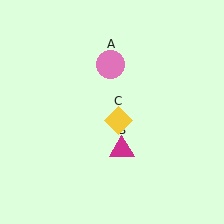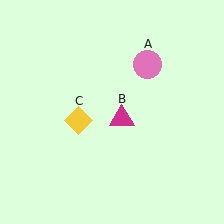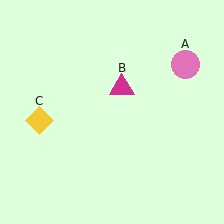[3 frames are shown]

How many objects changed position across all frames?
3 objects changed position: pink circle (object A), magenta triangle (object B), yellow diamond (object C).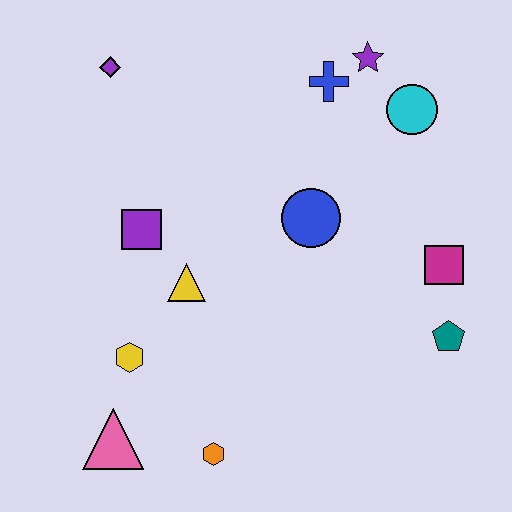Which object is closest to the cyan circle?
The purple star is closest to the cyan circle.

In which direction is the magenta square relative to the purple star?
The magenta square is below the purple star.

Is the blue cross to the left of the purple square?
No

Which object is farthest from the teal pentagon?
The purple diamond is farthest from the teal pentagon.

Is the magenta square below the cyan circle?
Yes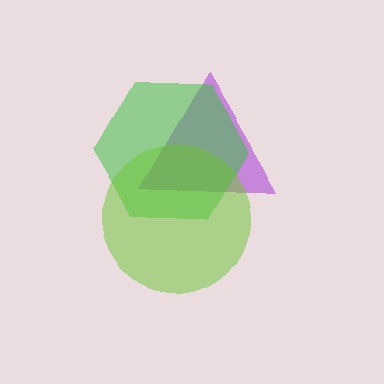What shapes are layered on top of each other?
The layered shapes are: a purple triangle, a green hexagon, a lime circle.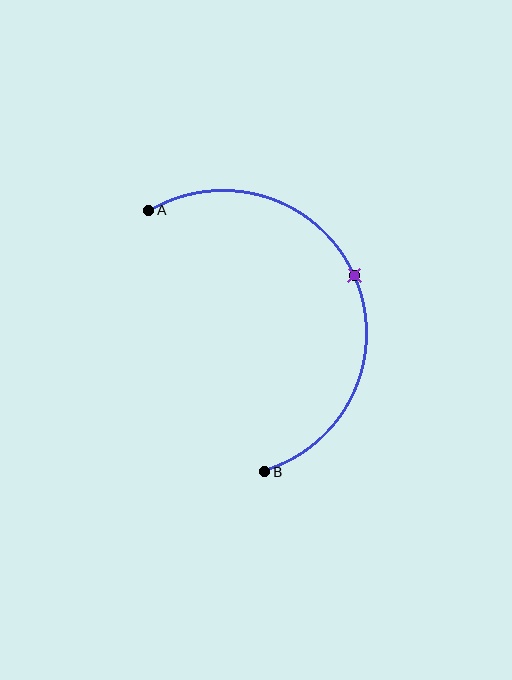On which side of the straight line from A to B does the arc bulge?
The arc bulges to the right of the straight line connecting A and B.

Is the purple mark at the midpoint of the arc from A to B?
Yes. The purple mark lies on the arc at equal arc-length from both A and B — it is the arc midpoint.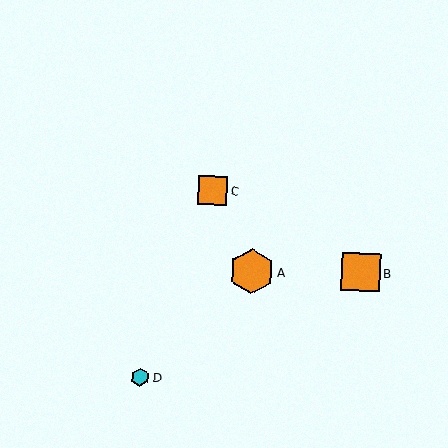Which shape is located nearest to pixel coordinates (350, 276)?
The orange square (labeled B) at (361, 272) is nearest to that location.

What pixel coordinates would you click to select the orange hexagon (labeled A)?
Click at (252, 271) to select the orange hexagon A.